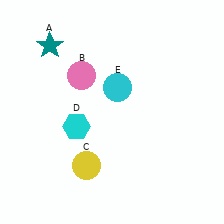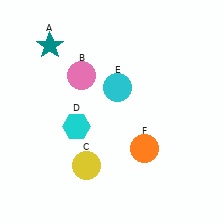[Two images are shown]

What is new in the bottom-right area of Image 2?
An orange circle (F) was added in the bottom-right area of Image 2.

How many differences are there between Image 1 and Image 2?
There is 1 difference between the two images.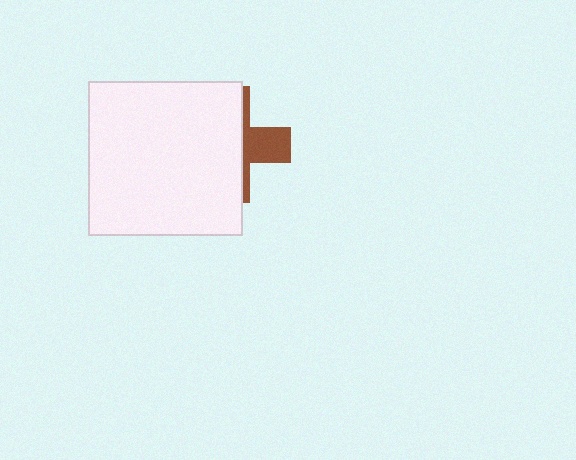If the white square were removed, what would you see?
You would see the complete brown cross.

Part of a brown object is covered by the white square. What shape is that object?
It is a cross.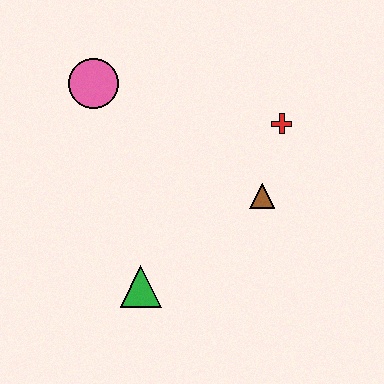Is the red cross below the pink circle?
Yes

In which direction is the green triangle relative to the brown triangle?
The green triangle is to the left of the brown triangle.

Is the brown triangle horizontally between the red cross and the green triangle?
Yes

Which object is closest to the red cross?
The brown triangle is closest to the red cross.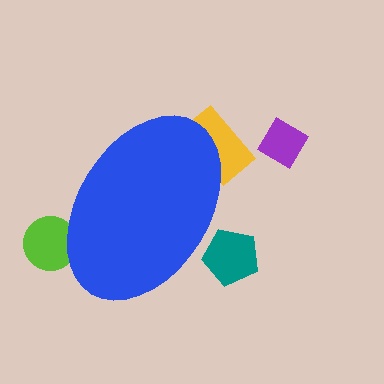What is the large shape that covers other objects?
A blue ellipse.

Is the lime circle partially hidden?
Yes, the lime circle is partially hidden behind the blue ellipse.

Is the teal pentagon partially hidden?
Yes, the teal pentagon is partially hidden behind the blue ellipse.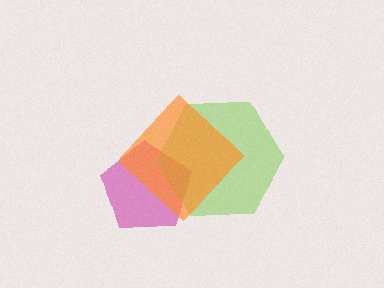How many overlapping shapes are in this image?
There are 3 overlapping shapes in the image.